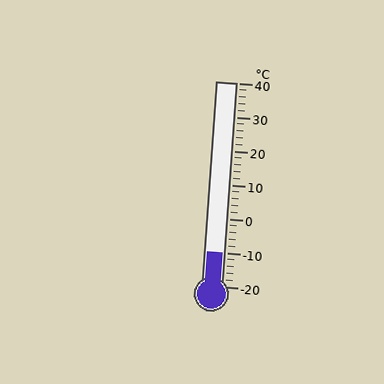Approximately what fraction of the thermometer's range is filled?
The thermometer is filled to approximately 15% of its range.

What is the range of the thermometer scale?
The thermometer scale ranges from -20°C to 40°C.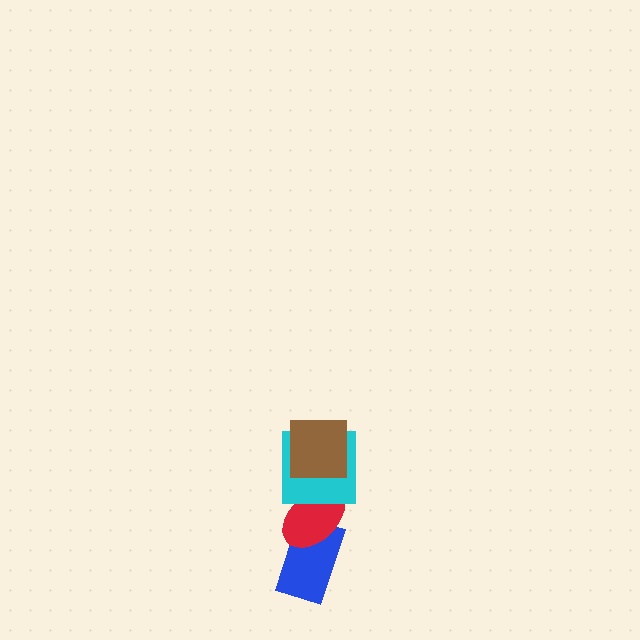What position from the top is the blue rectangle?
The blue rectangle is 4th from the top.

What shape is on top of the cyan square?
The brown square is on top of the cyan square.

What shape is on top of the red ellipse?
The cyan square is on top of the red ellipse.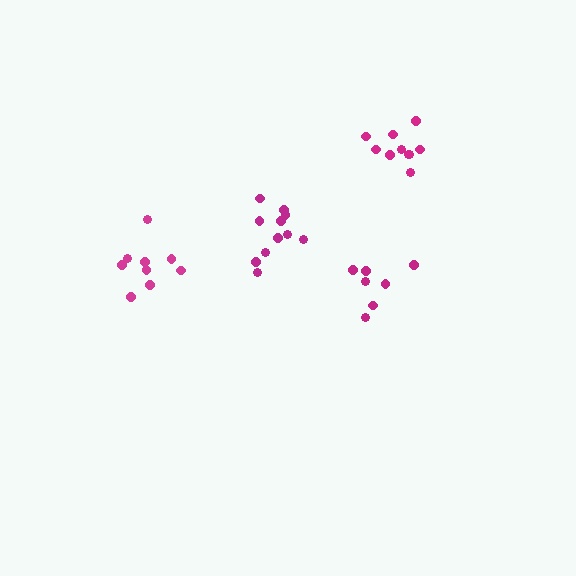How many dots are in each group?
Group 1: 9 dots, Group 2: 10 dots, Group 3: 11 dots, Group 4: 7 dots (37 total).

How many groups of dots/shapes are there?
There are 4 groups.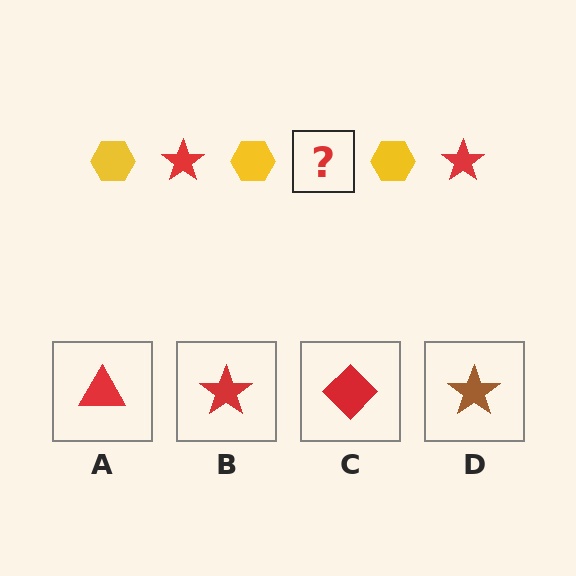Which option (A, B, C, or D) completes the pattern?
B.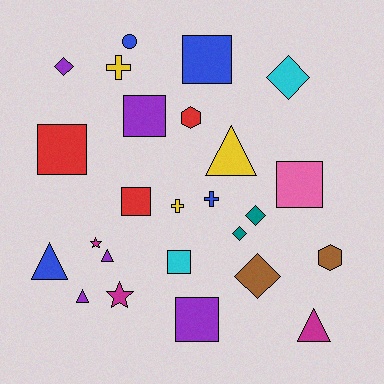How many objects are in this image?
There are 25 objects.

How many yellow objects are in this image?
There are 3 yellow objects.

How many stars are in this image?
There are 2 stars.